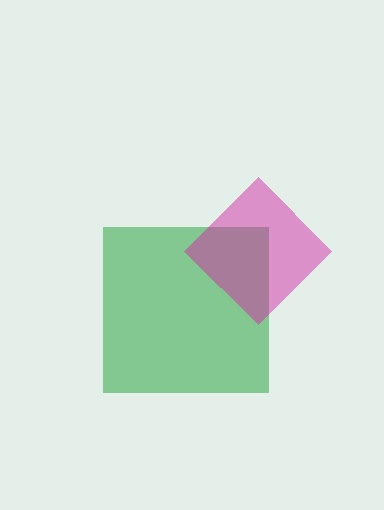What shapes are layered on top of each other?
The layered shapes are: a green square, a magenta diamond.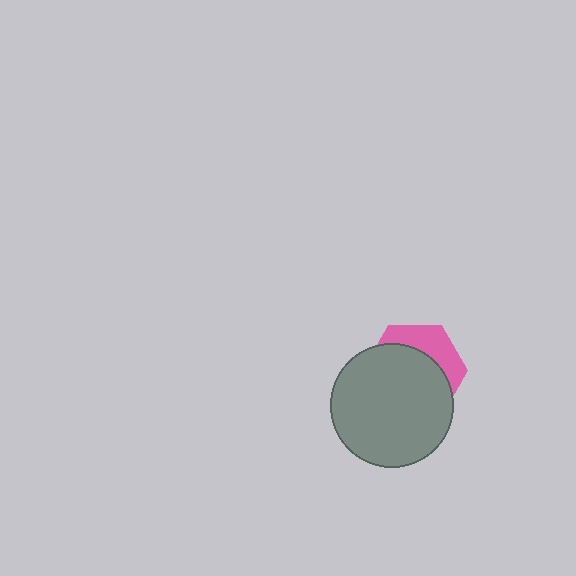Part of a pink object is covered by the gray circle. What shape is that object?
It is a hexagon.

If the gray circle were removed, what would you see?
You would see the complete pink hexagon.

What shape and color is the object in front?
The object in front is a gray circle.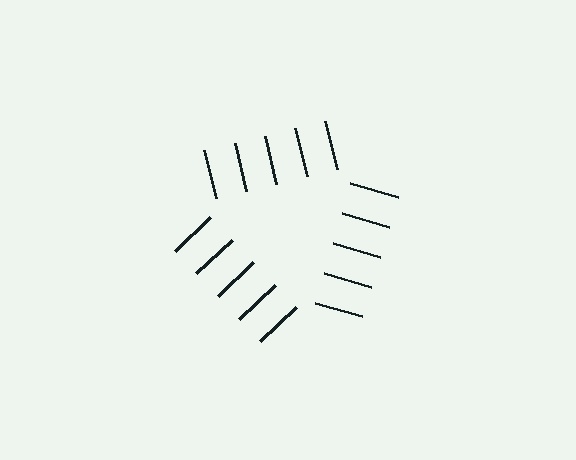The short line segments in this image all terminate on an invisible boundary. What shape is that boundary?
An illusory triangle — the line segments terminate on its edges but no continuous stroke is drawn.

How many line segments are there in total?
15 — 5 along each of the 3 edges.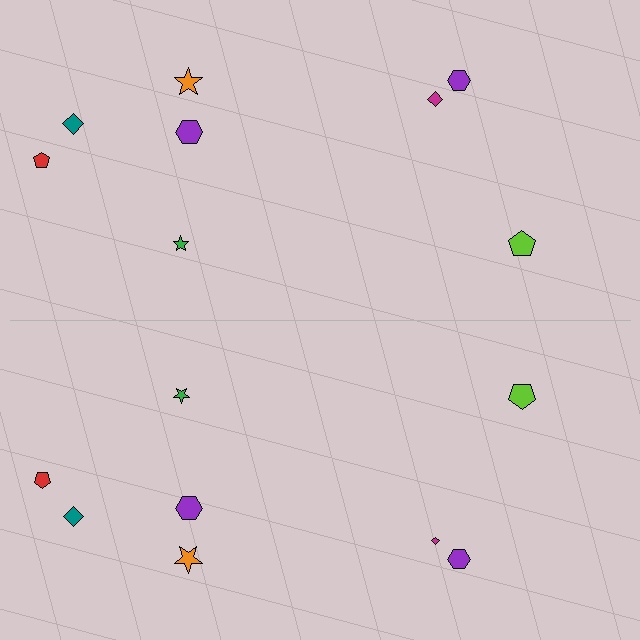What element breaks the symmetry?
The magenta diamond on the bottom side has a different size than its mirror counterpart.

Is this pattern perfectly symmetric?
No, the pattern is not perfectly symmetric. The magenta diamond on the bottom side has a different size than its mirror counterpart.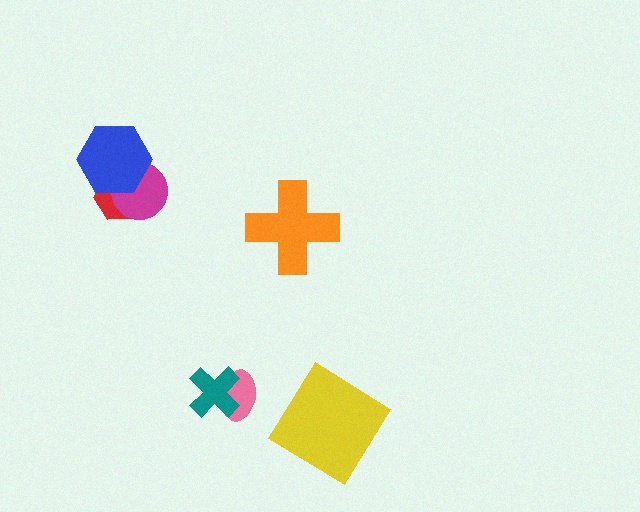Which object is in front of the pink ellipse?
The teal cross is in front of the pink ellipse.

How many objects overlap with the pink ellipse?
1 object overlaps with the pink ellipse.